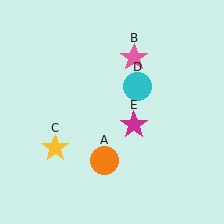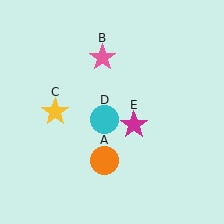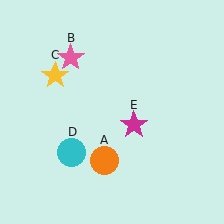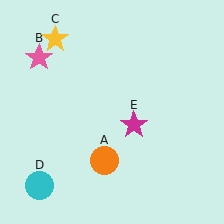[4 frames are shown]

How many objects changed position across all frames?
3 objects changed position: pink star (object B), yellow star (object C), cyan circle (object D).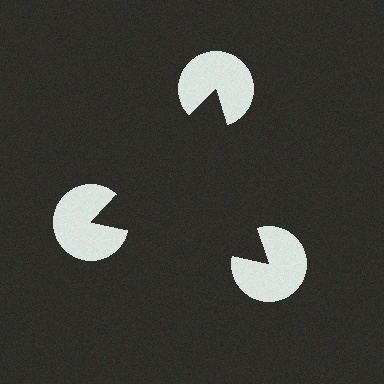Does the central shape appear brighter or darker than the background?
It typically appears slightly darker than the background, even though no actual brightness change is drawn.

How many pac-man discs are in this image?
There are 3 — one at each vertex of the illusory triangle.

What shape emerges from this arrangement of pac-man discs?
An illusory triangle — its edges are inferred from the aligned wedge cuts in the pac-man discs, not physically drawn.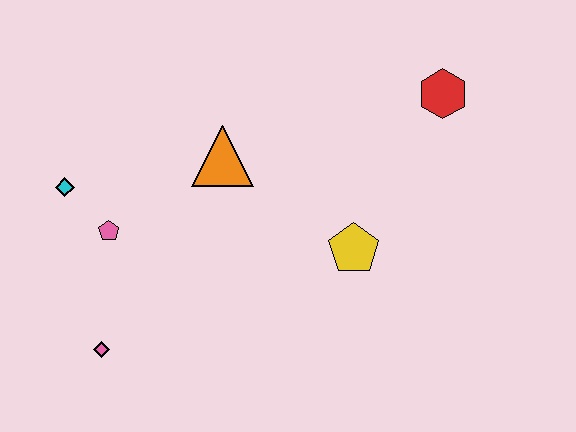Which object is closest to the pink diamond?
The pink pentagon is closest to the pink diamond.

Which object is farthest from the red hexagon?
The pink diamond is farthest from the red hexagon.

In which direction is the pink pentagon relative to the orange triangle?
The pink pentagon is to the left of the orange triangle.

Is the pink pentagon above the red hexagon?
No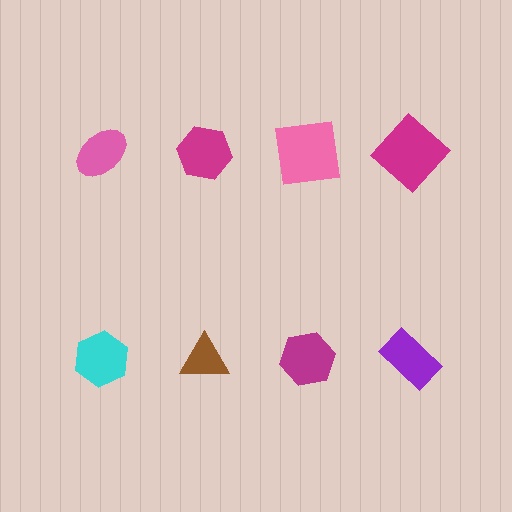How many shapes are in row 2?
4 shapes.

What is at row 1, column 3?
A pink square.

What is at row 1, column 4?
A magenta diamond.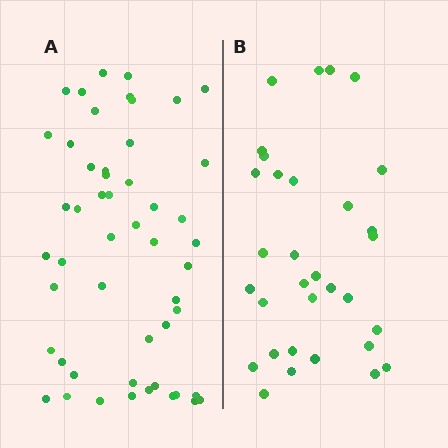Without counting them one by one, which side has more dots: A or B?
Region A (the left region) has more dots.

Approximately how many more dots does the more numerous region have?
Region A has approximately 20 more dots than region B.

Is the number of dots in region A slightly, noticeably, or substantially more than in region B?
Region A has substantially more. The ratio is roughly 1.6 to 1.